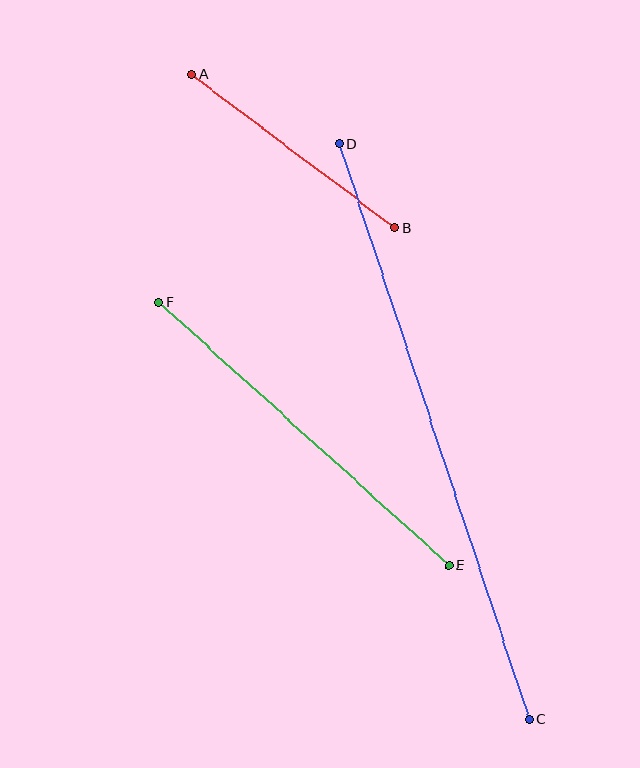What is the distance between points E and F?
The distance is approximately 391 pixels.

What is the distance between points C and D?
The distance is approximately 606 pixels.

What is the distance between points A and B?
The distance is approximately 255 pixels.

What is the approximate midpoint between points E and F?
The midpoint is at approximately (304, 433) pixels.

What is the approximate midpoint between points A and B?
The midpoint is at approximately (294, 151) pixels.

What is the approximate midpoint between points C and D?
The midpoint is at approximately (435, 432) pixels.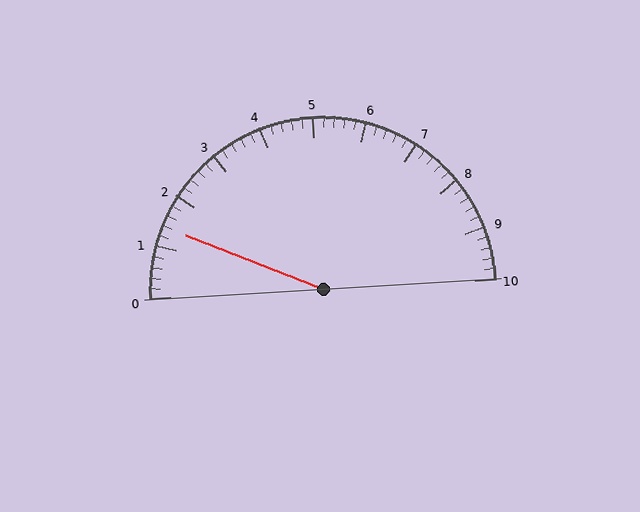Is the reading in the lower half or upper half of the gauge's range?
The reading is in the lower half of the range (0 to 10).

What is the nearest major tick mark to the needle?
The nearest major tick mark is 1.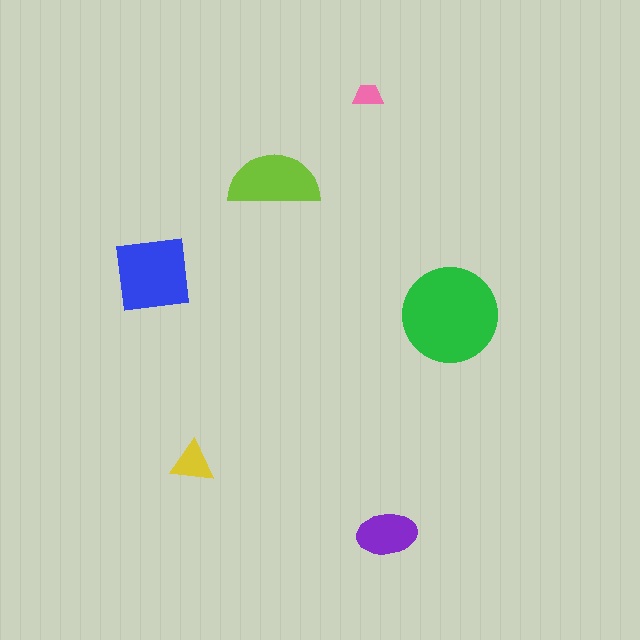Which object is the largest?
The green circle.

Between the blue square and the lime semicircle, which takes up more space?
The blue square.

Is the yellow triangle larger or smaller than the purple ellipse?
Smaller.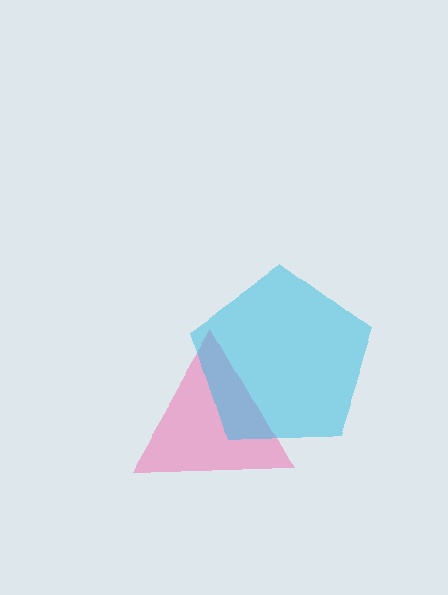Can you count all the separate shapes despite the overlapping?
Yes, there are 2 separate shapes.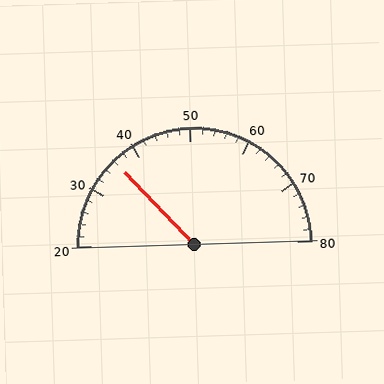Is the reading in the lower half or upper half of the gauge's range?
The reading is in the lower half of the range (20 to 80).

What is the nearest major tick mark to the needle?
The nearest major tick mark is 40.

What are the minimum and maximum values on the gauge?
The gauge ranges from 20 to 80.